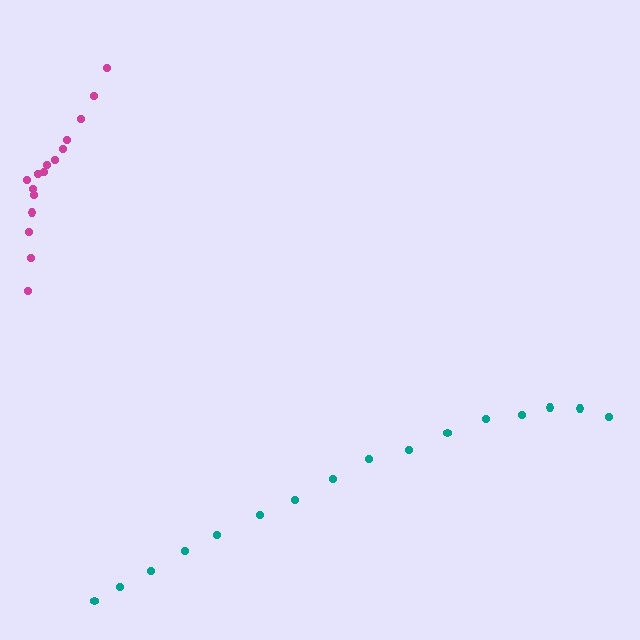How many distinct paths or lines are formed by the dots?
There are 2 distinct paths.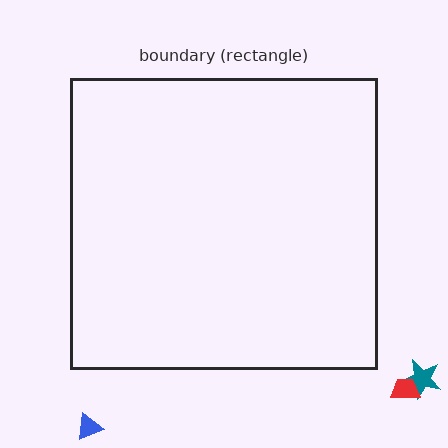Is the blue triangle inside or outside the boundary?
Outside.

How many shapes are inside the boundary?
0 inside, 3 outside.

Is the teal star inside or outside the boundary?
Outside.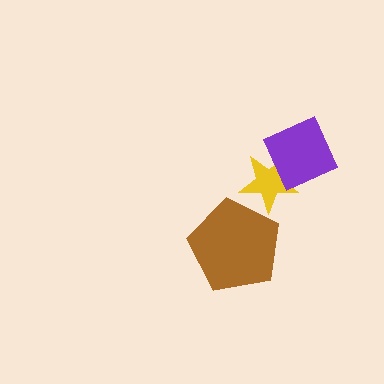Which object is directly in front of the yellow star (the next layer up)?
The purple diamond is directly in front of the yellow star.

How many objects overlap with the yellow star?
2 objects overlap with the yellow star.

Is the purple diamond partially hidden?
No, no other shape covers it.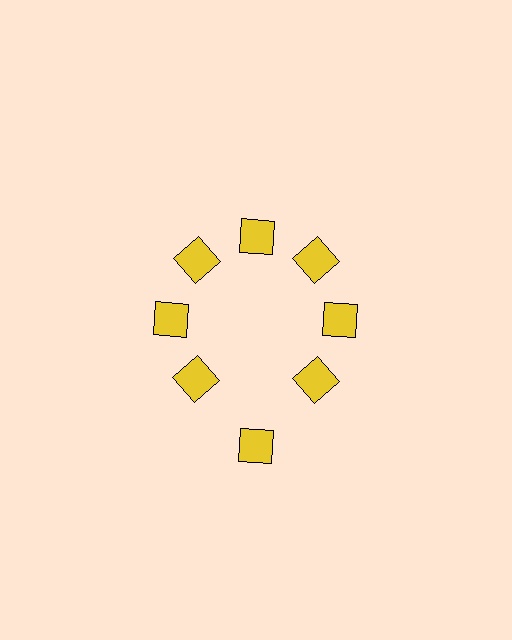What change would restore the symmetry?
The symmetry would be restored by moving it inward, back onto the ring so that all 8 diamonds sit at equal angles and equal distance from the center.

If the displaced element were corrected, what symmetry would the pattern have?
It would have 8-fold rotational symmetry — the pattern would map onto itself every 45 degrees.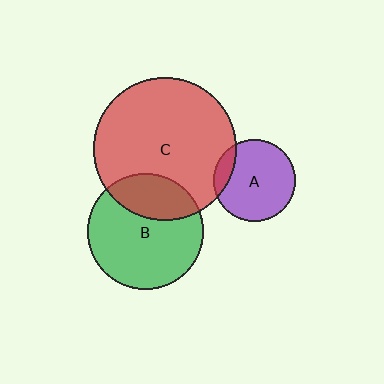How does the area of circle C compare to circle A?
Approximately 3.0 times.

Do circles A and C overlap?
Yes.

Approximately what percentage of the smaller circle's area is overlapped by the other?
Approximately 15%.